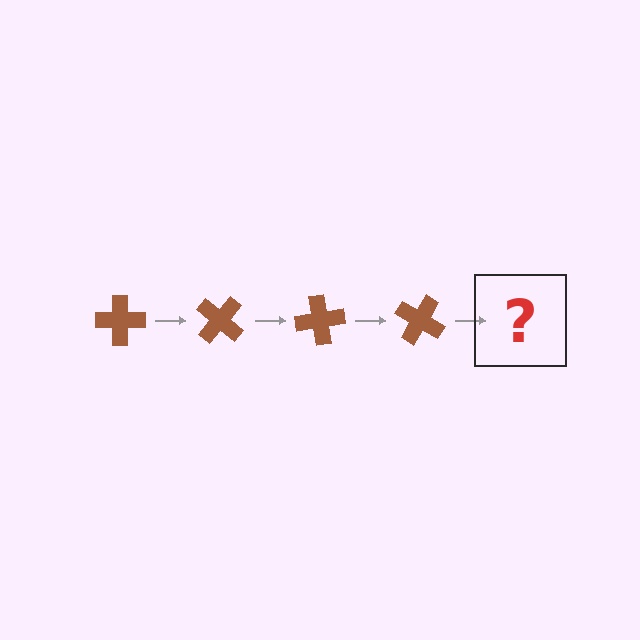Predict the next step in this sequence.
The next step is a brown cross rotated 160 degrees.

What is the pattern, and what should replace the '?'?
The pattern is that the cross rotates 40 degrees each step. The '?' should be a brown cross rotated 160 degrees.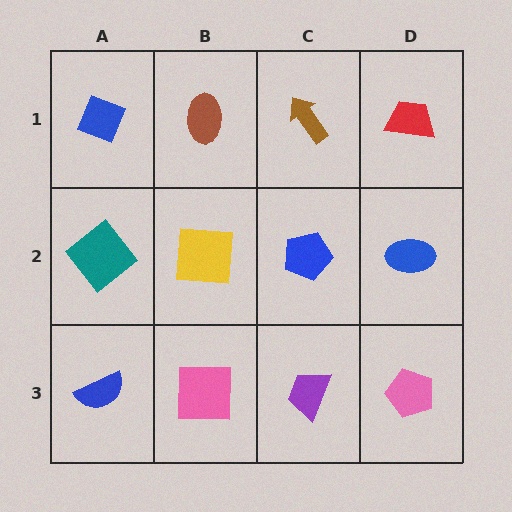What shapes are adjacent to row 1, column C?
A blue pentagon (row 2, column C), a brown ellipse (row 1, column B), a red trapezoid (row 1, column D).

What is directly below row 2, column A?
A blue semicircle.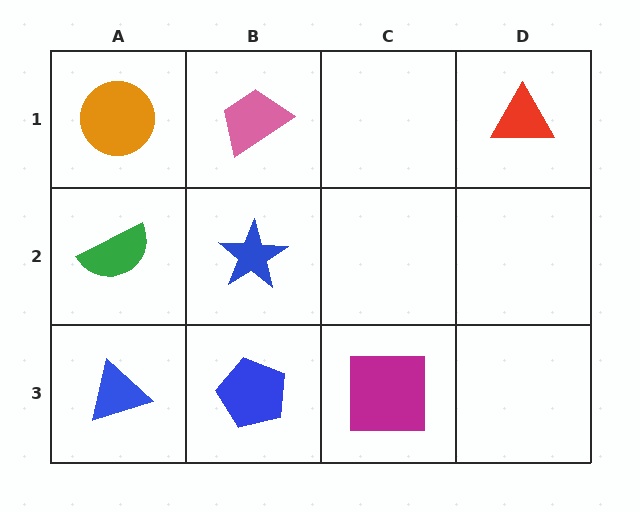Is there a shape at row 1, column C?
No, that cell is empty.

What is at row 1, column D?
A red triangle.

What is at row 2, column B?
A blue star.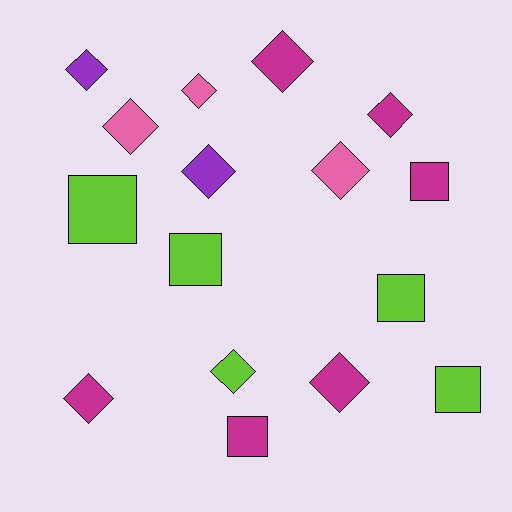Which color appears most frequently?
Magenta, with 6 objects.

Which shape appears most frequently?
Diamond, with 10 objects.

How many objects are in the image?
There are 16 objects.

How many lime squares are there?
There are 4 lime squares.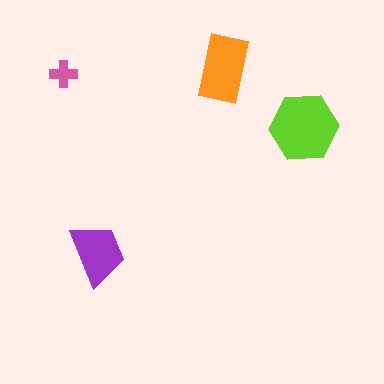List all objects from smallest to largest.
The pink cross, the purple trapezoid, the orange rectangle, the lime hexagon.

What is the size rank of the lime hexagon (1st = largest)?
1st.